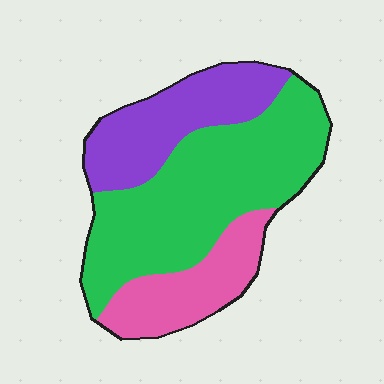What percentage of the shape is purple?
Purple covers roughly 25% of the shape.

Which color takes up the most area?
Green, at roughly 55%.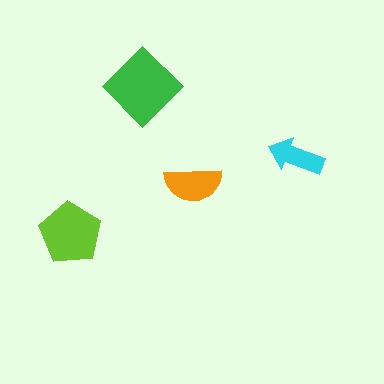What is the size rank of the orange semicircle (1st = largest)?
3rd.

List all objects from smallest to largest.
The cyan arrow, the orange semicircle, the lime pentagon, the green diamond.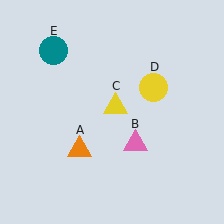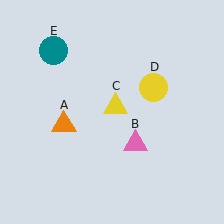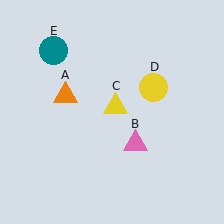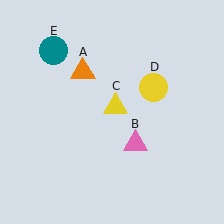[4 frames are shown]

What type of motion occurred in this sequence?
The orange triangle (object A) rotated clockwise around the center of the scene.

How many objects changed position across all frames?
1 object changed position: orange triangle (object A).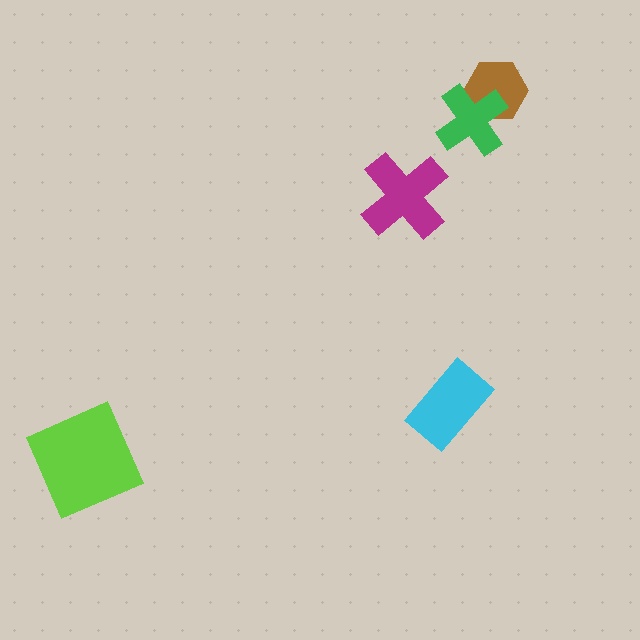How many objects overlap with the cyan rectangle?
0 objects overlap with the cyan rectangle.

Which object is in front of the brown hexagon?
The green cross is in front of the brown hexagon.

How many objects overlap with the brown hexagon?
1 object overlaps with the brown hexagon.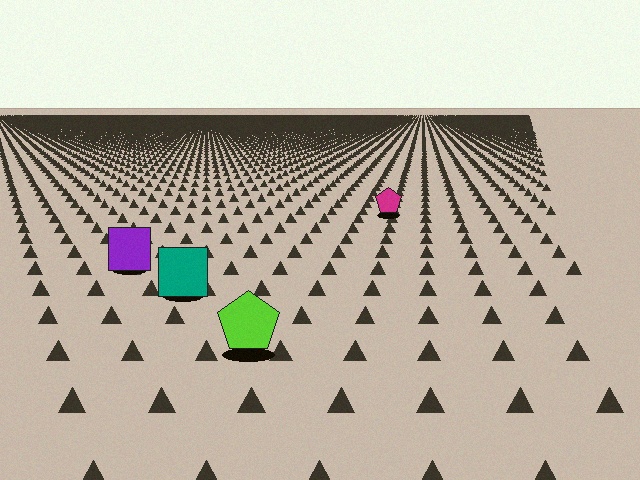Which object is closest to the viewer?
The lime pentagon is closest. The texture marks near it are larger and more spread out.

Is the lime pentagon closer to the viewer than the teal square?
Yes. The lime pentagon is closer — you can tell from the texture gradient: the ground texture is coarser near it.